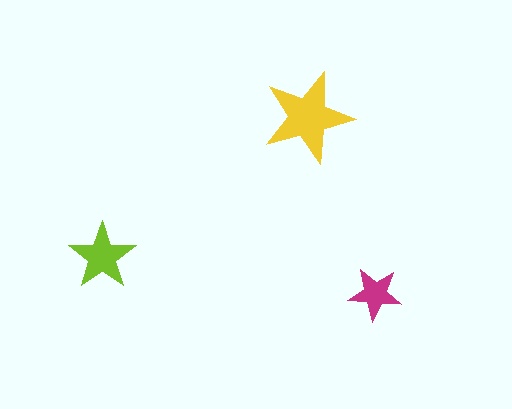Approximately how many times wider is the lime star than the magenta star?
About 1.5 times wider.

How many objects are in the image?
There are 3 objects in the image.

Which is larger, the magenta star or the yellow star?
The yellow one.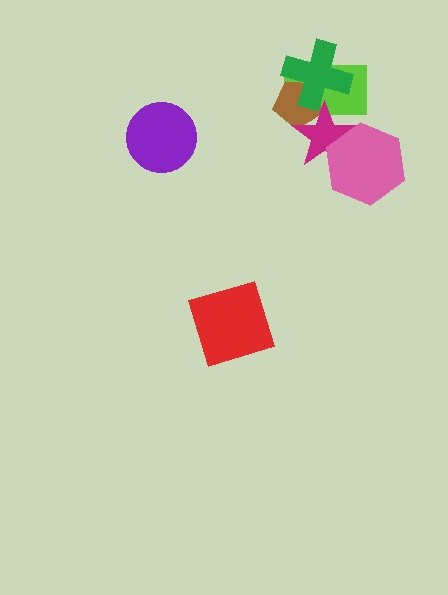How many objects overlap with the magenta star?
4 objects overlap with the magenta star.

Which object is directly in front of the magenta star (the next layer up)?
The green cross is directly in front of the magenta star.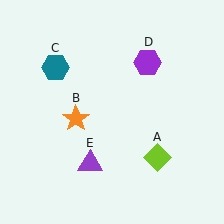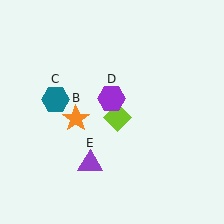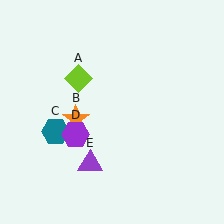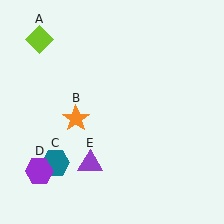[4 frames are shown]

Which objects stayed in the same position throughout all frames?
Orange star (object B) and purple triangle (object E) remained stationary.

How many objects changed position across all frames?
3 objects changed position: lime diamond (object A), teal hexagon (object C), purple hexagon (object D).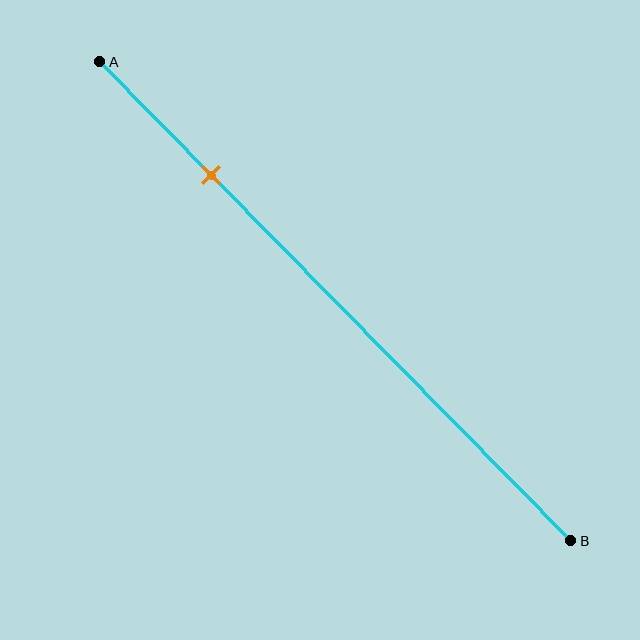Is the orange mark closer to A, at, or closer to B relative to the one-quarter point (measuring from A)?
The orange mark is approximately at the one-quarter point of segment AB.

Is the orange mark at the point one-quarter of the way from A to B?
Yes, the mark is approximately at the one-quarter point.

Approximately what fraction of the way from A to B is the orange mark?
The orange mark is approximately 25% of the way from A to B.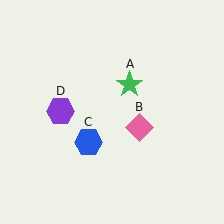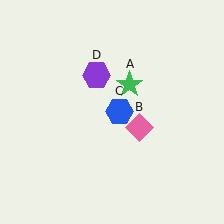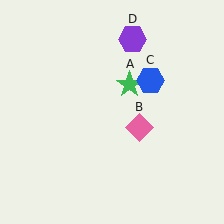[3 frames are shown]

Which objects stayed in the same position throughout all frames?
Green star (object A) and pink diamond (object B) remained stationary.